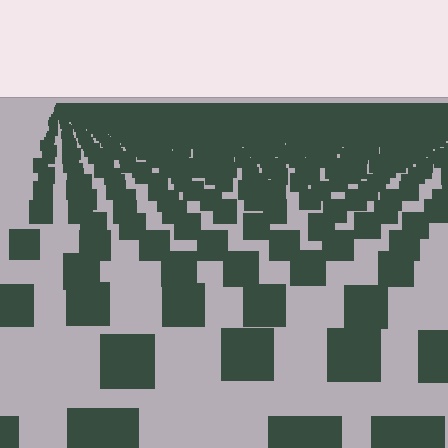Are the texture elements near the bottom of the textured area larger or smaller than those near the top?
Larger. Near the bottom, elements are closer to the viewer and appear at a bigger on-screen size.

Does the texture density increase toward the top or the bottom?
Density increases toward the top.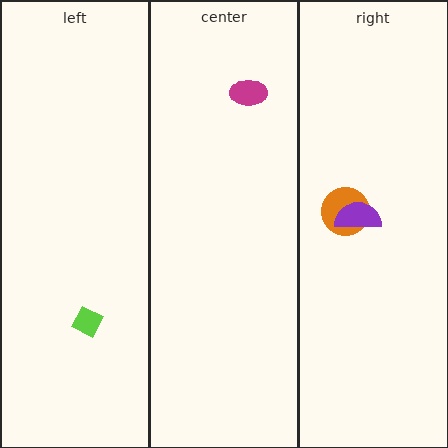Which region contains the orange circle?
The right region.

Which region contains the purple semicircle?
The right region.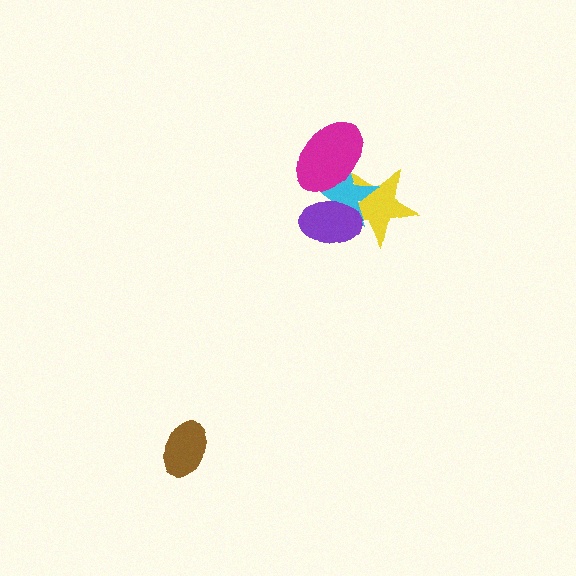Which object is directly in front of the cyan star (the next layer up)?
The magenta ellipse is directly in front of the cyan star.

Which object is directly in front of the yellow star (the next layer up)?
The cyan star is directly in front of the yellow star.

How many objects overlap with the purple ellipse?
2 objects overlap with the purple ellipse.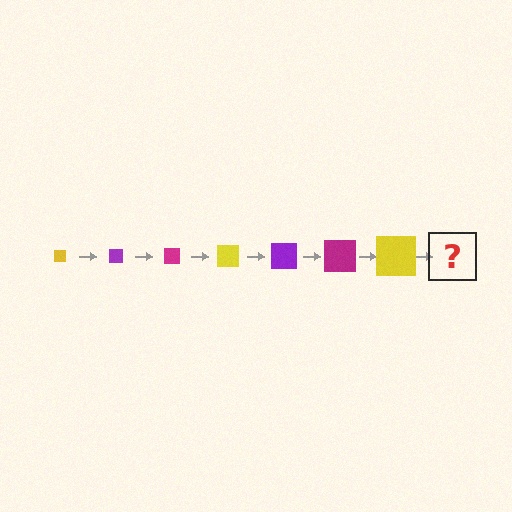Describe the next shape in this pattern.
It should be a purple square, larger than the previous one.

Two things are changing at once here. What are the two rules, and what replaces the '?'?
The two rules are that the square grows larger each step and the color cycles through yellow, purple, and magenta. The '?' should be a purple square, larger than the previous one.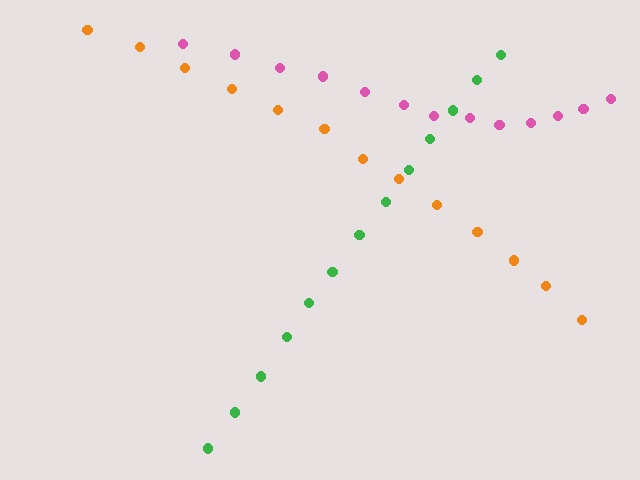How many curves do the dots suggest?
There are 3 distinct paths.